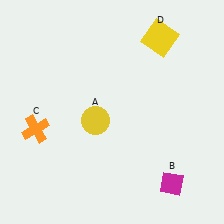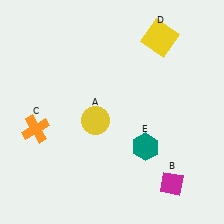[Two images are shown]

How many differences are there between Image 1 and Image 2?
There is 1 difference between the two images.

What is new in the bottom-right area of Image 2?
A teal hexagon (E) was added in the bottom-right area of Image 2.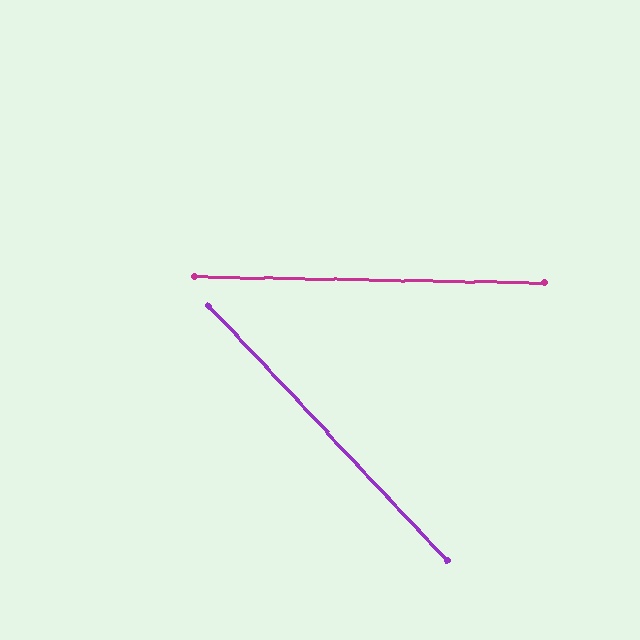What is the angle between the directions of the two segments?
Approximately 46 degrees.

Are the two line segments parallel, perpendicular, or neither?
Neither parallel nor perpendicular — they differ by about 46°.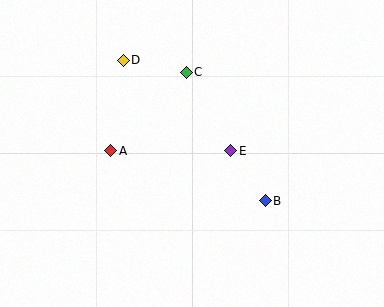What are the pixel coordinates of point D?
Point D is at (123, 60).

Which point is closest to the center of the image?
Point E at (231, 151) is closest to the center.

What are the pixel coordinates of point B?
Point B is at (265, 201).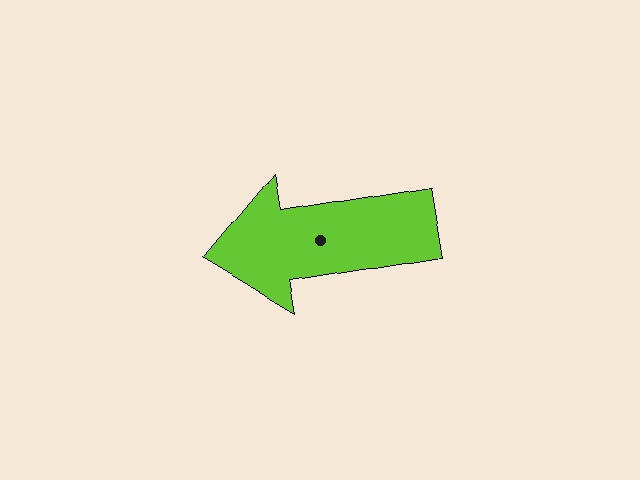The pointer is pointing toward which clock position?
Roughly 9 o'clock.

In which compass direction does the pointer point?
West.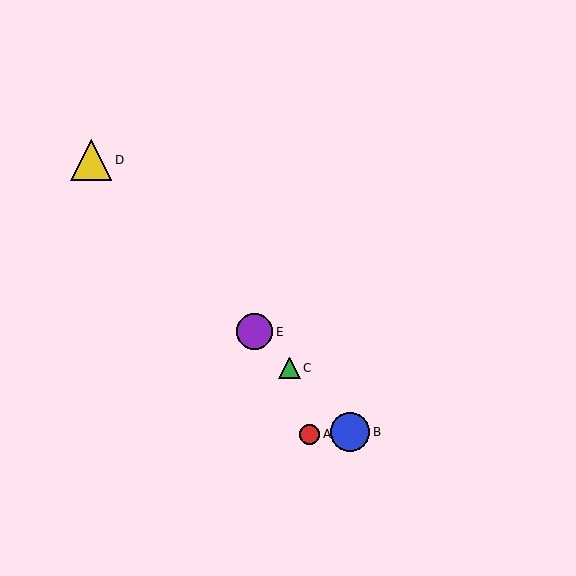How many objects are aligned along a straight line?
4 objects (B, C, D, E) are aligned along a straight line.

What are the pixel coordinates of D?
Object D is at (91, 160).